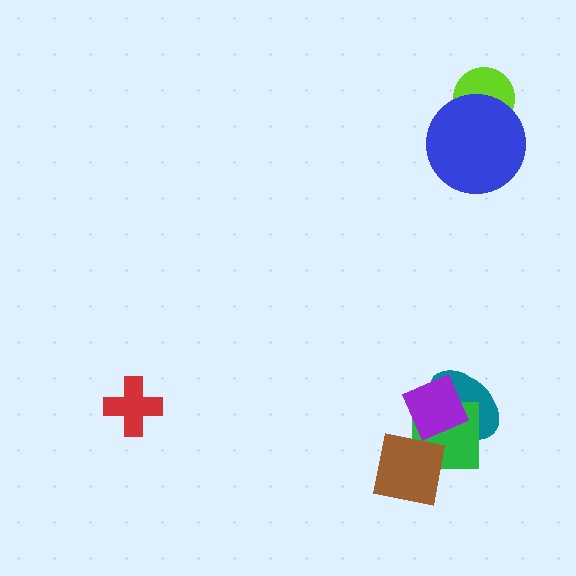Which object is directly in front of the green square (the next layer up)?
The brown square is directly in front of the green square.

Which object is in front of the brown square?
The purple diamond is in front of the brown square.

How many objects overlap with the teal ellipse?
2 objects overlap with the teal ellipse.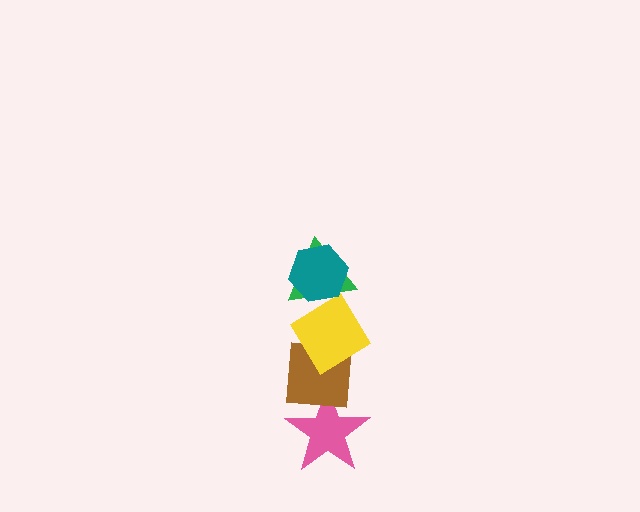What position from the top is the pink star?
The pink star is 5th from the top.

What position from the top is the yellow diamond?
The yellow diamond is 3rd from the top.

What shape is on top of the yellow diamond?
The green triangle is on top of the yellow diamond.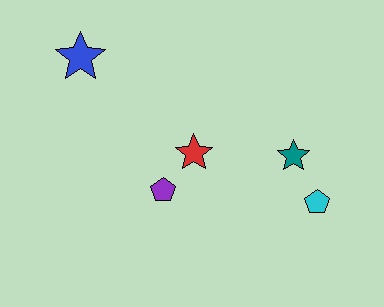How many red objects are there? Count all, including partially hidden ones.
There is 1 red object.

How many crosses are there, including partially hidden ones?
There are no crosses.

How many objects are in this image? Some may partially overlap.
There are 5 objects.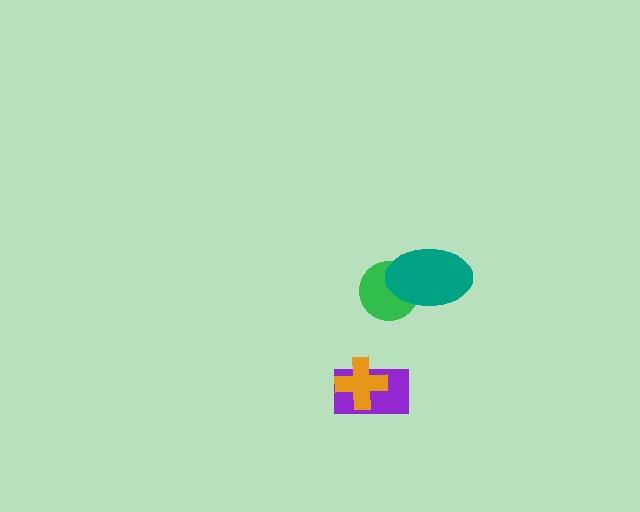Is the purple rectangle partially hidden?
Yes, it is partially covered by another shape.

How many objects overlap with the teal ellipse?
1 object overlaps with the teal ellipse.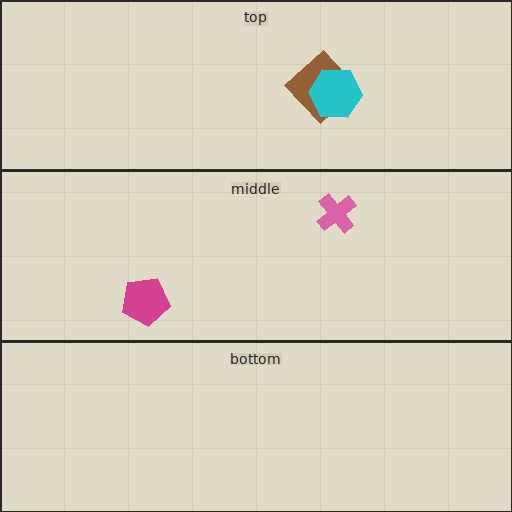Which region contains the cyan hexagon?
The top region.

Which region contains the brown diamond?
The top region.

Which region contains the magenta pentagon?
The middle region.